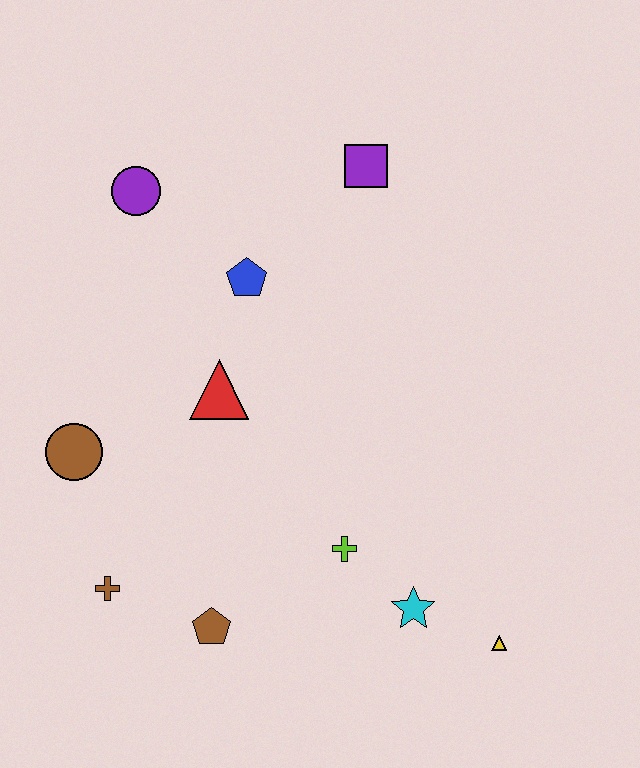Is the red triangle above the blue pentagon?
No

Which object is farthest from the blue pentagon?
The yellow triangle is farthest from the blue pentagon.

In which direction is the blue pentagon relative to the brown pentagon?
The blue pentagon is above the brown pentagon.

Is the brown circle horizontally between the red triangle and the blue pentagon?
No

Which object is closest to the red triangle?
The blue pentagon is closest to the red triangle.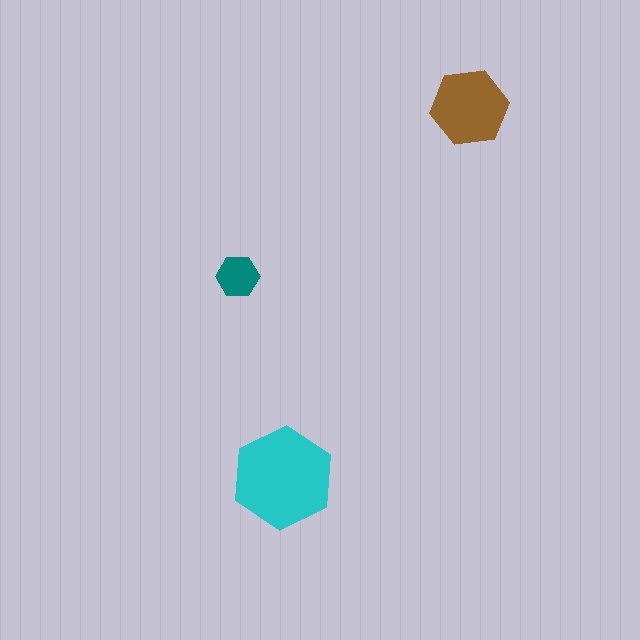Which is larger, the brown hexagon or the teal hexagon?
The brown one.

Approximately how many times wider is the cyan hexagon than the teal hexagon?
About 2.5 times wider.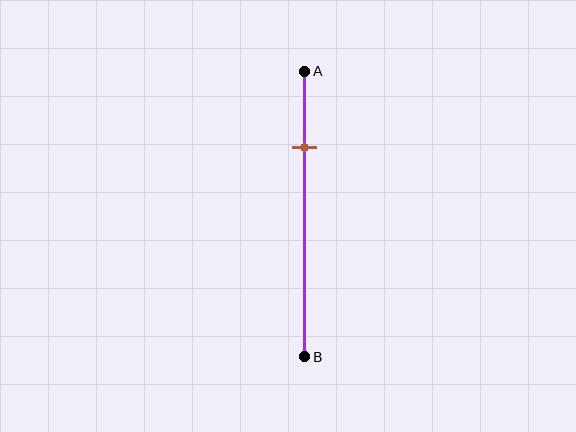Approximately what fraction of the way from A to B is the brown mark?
The brown mark is approximately 25% of the way from A to B.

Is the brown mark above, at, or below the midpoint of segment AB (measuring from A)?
The brown mark is above the midpoint of segment AB.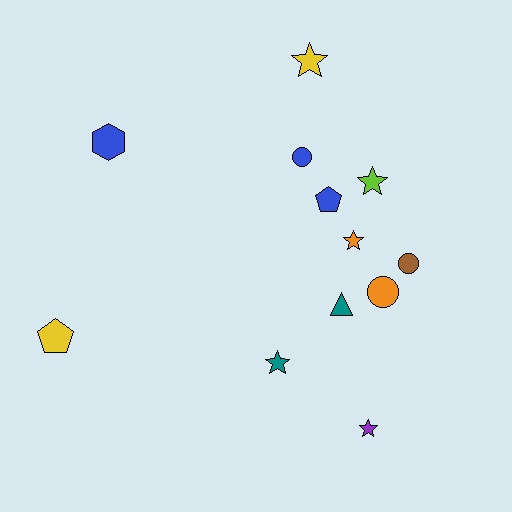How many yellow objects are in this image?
There are 2 yellow objects.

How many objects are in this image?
There are 12 objects.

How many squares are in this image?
There are no squares.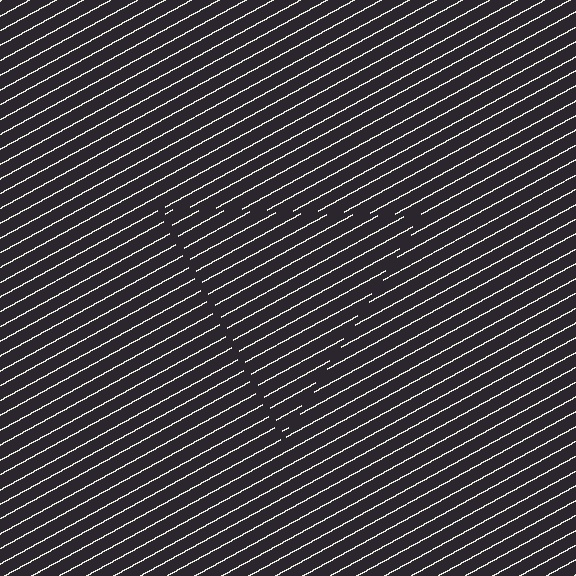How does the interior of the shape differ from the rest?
The interior of the shape contains the same grating, shifted by half a period — the contour is defined by the phase discontinuity where line-ends from the inner and outer gratings abut.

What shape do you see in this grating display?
An illusory triangle. The interior of the shape contains the same grating, shifted by half a period — the contour is defined by the phase discontinuity where line-ends from the inner and outer gratings abut.